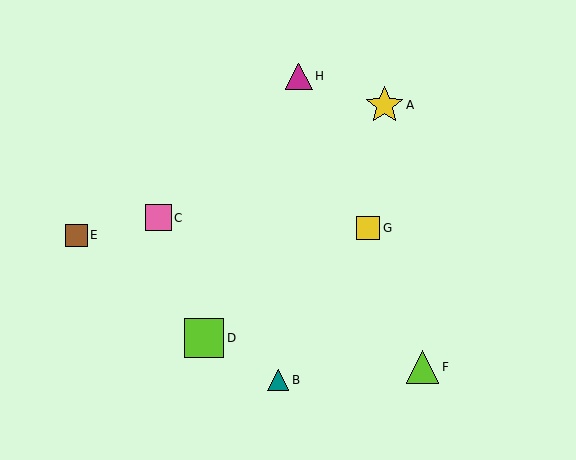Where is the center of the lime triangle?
The center of the lime triangle is at (423, 367).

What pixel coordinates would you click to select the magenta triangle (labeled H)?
Click at (299, 76) to select the magenta triangle H.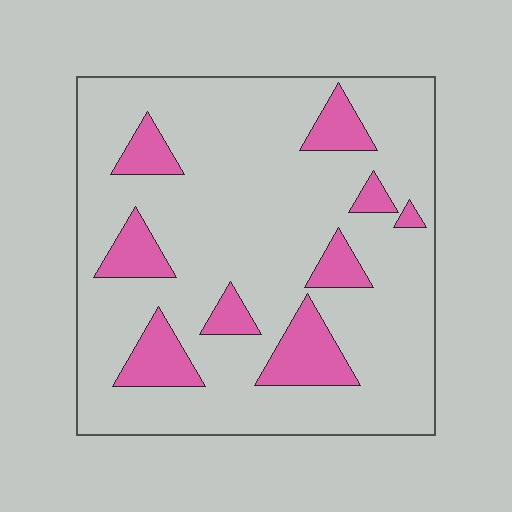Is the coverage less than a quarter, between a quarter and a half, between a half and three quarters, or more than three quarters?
Less than a quarter.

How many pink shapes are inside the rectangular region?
9.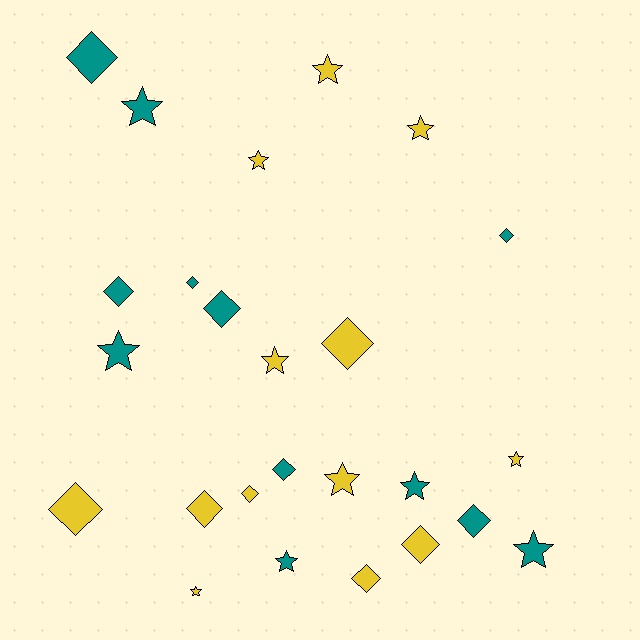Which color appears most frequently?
Yellow, with 13 objects.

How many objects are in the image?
There are 25 objects.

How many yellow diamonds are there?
There are 6 yellow diamonds.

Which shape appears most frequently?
Diamond, with 13 objects.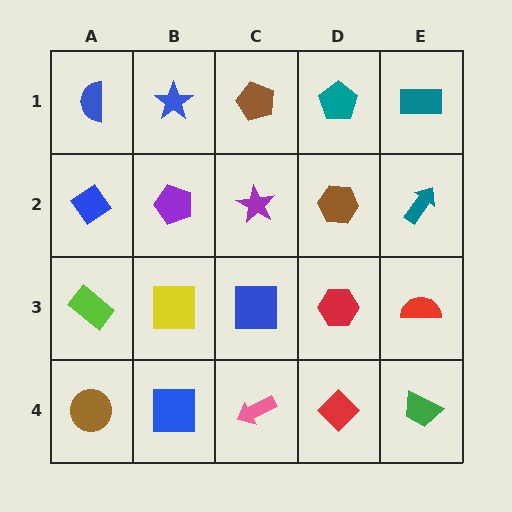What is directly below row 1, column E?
A teal arrow.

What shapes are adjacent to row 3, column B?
A purple pentagon (row 2, column B), a blue square (row 4, column B), a lime rectangle (row 3, column A), a blue square (row 3, column C).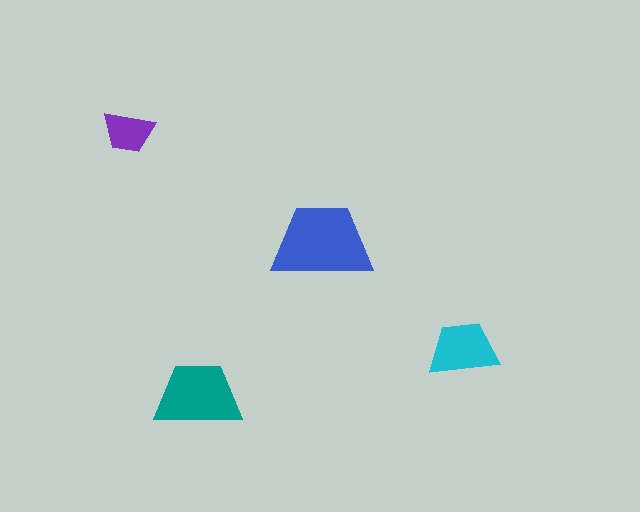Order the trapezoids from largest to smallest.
the blue one, the teal one, the cyan one, the purple one.